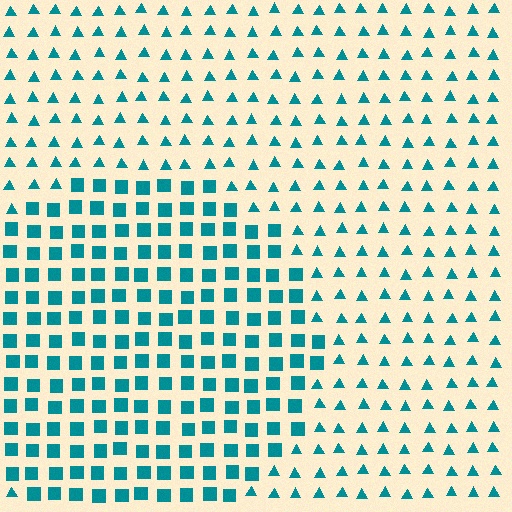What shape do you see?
I see a circle.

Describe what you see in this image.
The image is filled with small teal elements arranged in a uniform grid. A circle-shaped region contains squares, while the surrounding area contains triangles. The boundary is defined purely by the change in element shape.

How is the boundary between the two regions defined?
The boundary is defined by a change in element shape: squares inside vs. triangles outside. All elements share the same color and spacing.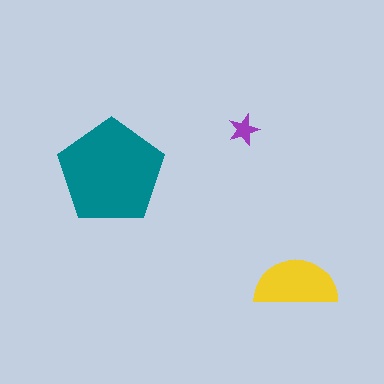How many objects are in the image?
There are 3 objects in the image.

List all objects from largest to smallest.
The teal pentagon, the yellow semicircle, the purple star.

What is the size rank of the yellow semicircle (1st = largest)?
2nd.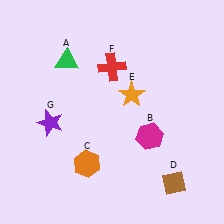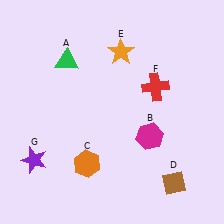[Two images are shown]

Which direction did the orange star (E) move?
The orange star (E) moved up.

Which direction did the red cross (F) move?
The red cross (F) moved right.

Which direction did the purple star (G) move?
The purple star (G) moved down.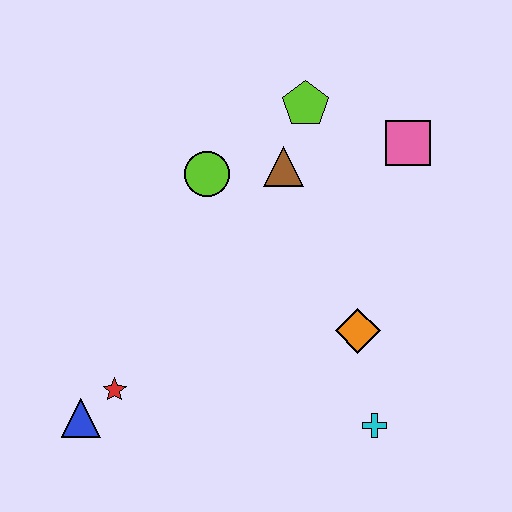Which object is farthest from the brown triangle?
The blue triangle is farthest from the brown triangle.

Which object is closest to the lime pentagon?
The brown triangle is closest to the lime pentagon.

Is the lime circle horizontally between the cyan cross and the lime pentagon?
No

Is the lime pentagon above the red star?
Yes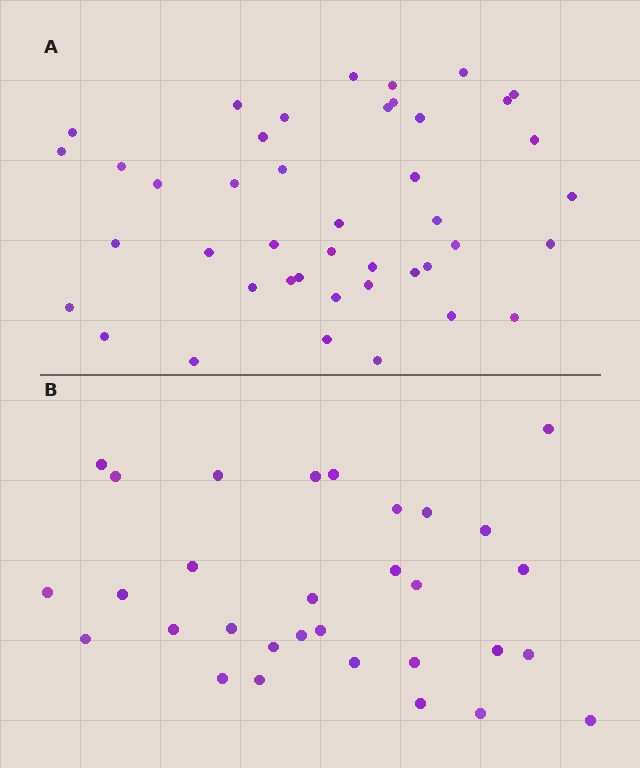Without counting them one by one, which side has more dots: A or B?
Region A (the top region) has more dots.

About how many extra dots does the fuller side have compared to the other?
Region A has roughly 12 or so more dots than region B.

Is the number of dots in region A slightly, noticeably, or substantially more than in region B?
Region A has noticeably more, but not dramatically so. The ratio is roughly 1.4 to 1.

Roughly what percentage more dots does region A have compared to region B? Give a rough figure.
About 40% more.